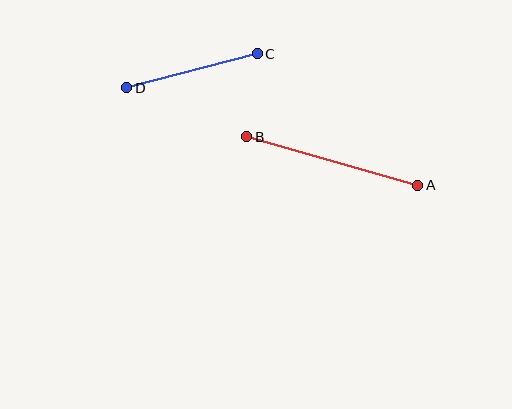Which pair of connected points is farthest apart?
Points A and B are farthest apart.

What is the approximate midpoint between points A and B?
The midpoint is at approximately (332, 161) pixels.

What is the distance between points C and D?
The distance is approximately 135 pixels.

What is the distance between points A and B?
The distance is approximately 178 pixels.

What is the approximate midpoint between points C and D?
The midpoint is at approximately (192, 71) pixels.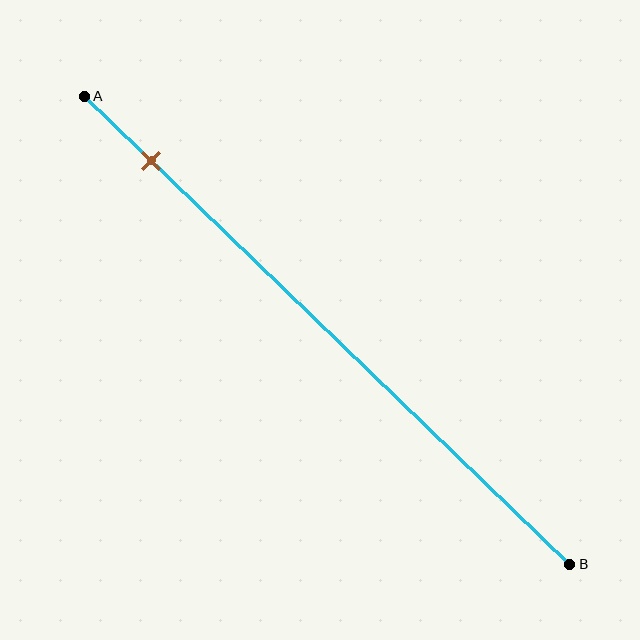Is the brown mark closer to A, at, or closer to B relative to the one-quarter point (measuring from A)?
The brown mark is closer to point A than the one-quarter point of segment AB.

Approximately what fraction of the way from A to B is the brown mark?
The brown mark is approximately 15% of the way from A to B.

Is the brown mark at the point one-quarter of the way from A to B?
No, the mark is at about 15% from A, not at the 25% one-quarter point.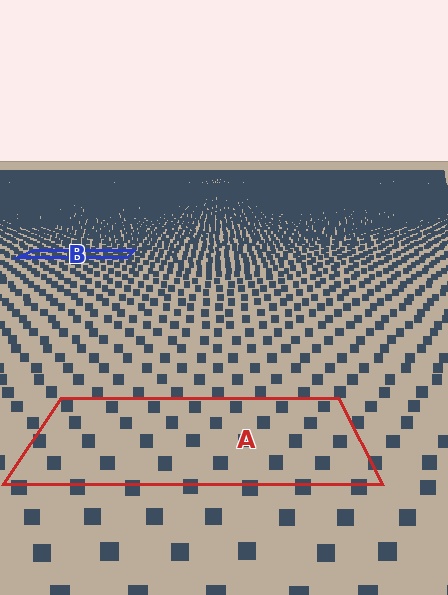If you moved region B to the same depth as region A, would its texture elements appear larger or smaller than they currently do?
They would appear larger. At a closer depth, the same texture elements are projected at a bigger on-screen size.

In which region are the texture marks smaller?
The texture marks are smaller in region B, because it is farther away.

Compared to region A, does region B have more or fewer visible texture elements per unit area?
Region B has more texture elements per unit area — they are packed more densely because it is farther away.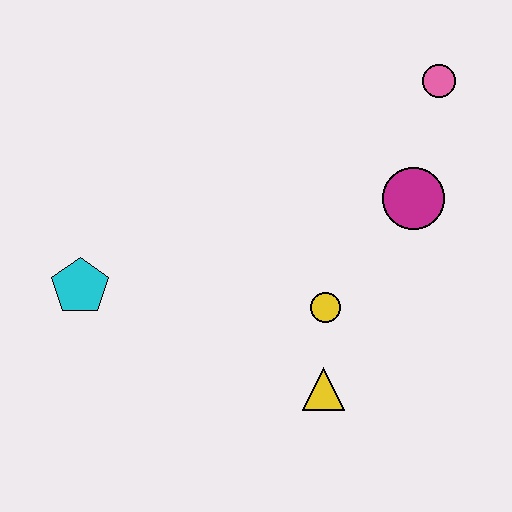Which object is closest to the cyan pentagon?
The yellow circle is closest to the cyan pentagon.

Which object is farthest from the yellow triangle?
The pink circle is farthest from the yellow triangle.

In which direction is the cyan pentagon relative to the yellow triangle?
The cyan pentagon is to the left of the yellow triangle.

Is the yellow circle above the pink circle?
No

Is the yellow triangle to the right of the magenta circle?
No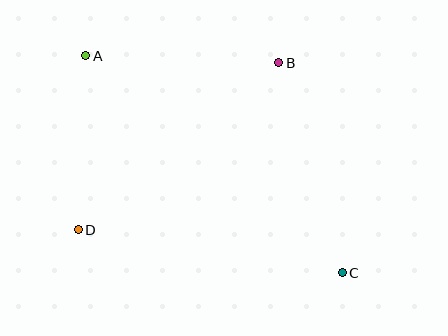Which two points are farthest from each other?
Points A and C are farthest from each other.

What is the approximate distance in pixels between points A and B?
The distance between A and B is approximately 193 pixels.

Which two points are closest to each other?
Points A and D are closest to each other.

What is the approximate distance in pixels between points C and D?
The distance between C and D is approximately 268 pixels.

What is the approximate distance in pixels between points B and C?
The distance between B and C is approximately 220 pixels.